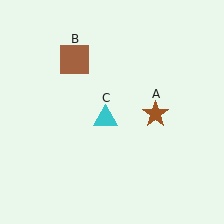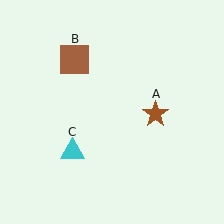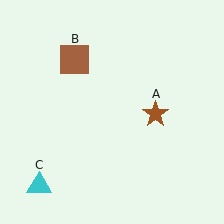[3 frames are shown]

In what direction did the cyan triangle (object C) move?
The cyan triangle (object C) moved down and to the left.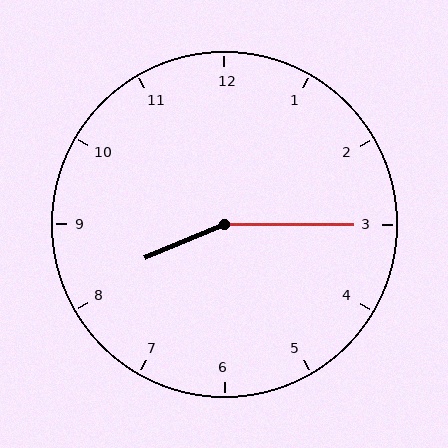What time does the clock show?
8:15.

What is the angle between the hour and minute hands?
Approximately 158 degrees.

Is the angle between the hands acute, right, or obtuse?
It is obtuse.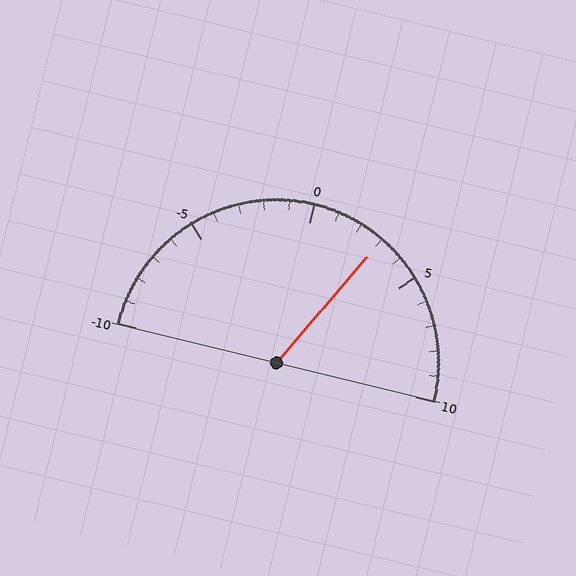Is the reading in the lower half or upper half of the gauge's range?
The reading is in the upper half of the range (-10 to 10).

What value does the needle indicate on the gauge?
The needle indicates approximately 3.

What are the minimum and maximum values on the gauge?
The gauge ranges from -10 to 10.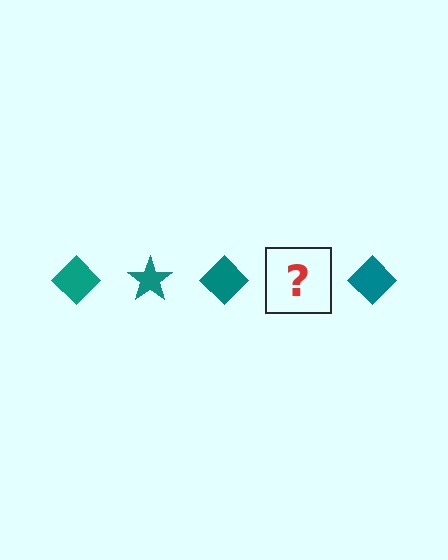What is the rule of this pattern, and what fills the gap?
The rule is that the pattern cycles through diamond, star shapes in teal. The gap should be filled with a teal star.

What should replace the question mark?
The question mark should be replaced with a teal star.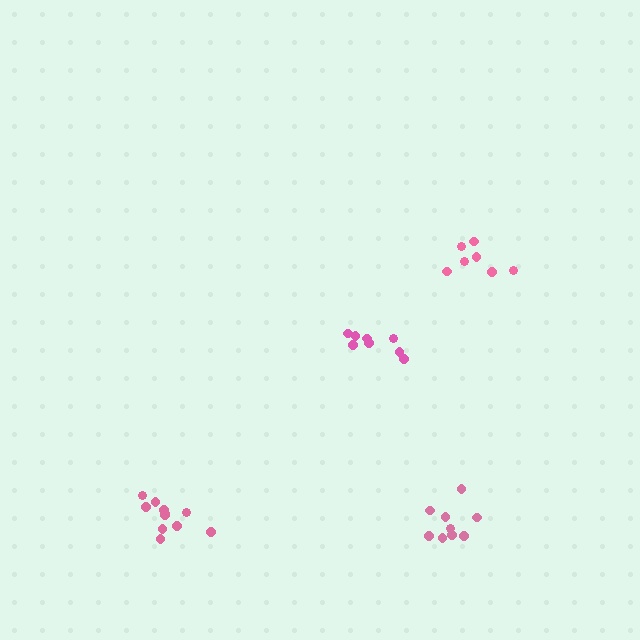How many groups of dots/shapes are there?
There are 4 groups.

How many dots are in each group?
Group 1: 7 dots, Group 2: 11 dots, Group 3: 8 dots, Group 4: 9 dots (35 total).